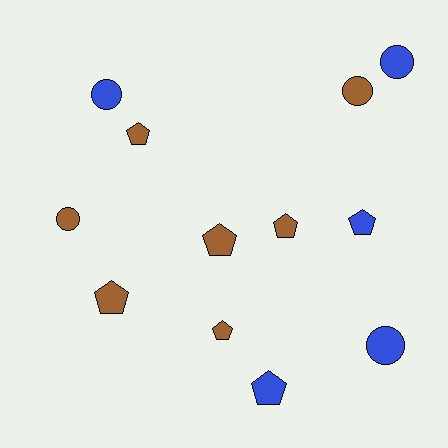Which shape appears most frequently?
Pentagon, with 7 objects.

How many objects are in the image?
There are 12 objects.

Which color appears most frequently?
Brown, with 7 objects.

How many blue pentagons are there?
There are 2 blue pentagons.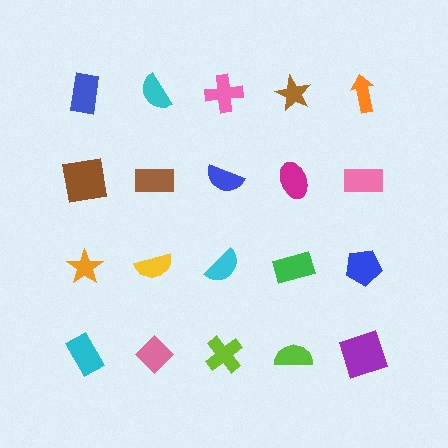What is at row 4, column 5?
A purple square.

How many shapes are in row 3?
5 shapes.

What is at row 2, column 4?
A magenta ellipse.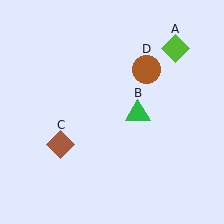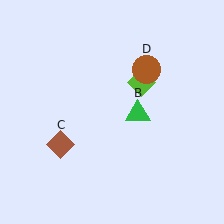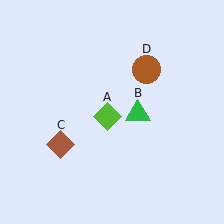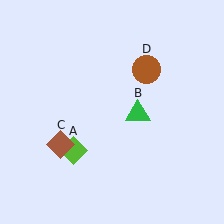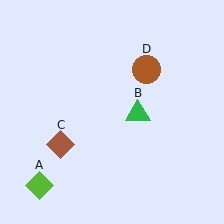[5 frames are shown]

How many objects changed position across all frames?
1 object changed position: lime diamond (object A).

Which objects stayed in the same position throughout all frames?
Green triangle (object B) and brown diamond (object C) and brown circle (object D) remained stationary.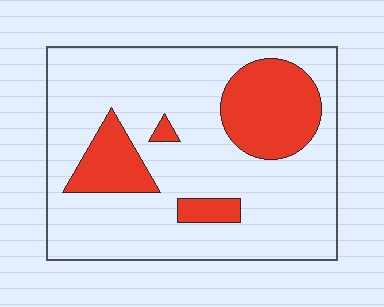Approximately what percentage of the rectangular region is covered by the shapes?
Approximately 25%.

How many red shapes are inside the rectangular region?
4.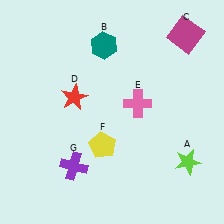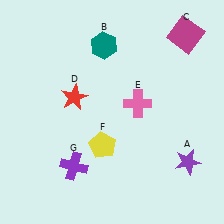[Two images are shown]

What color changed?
The star (A) changed from lime in Image 1 to purple in Image 2.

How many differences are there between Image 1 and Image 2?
There is 1 difference between the two images.